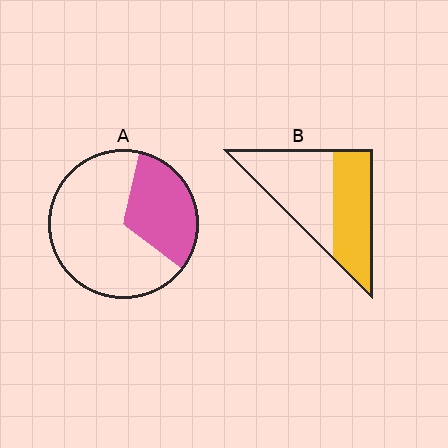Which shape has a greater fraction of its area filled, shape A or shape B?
Shape B.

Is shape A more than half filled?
No.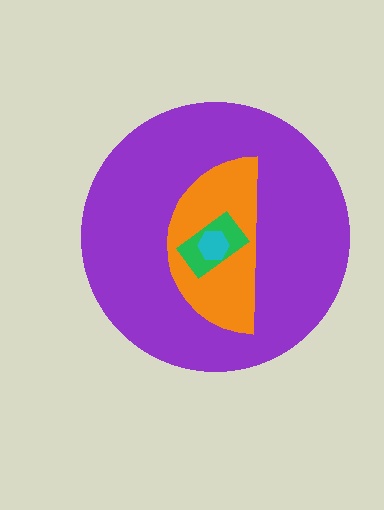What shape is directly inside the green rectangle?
The cyan hexagon.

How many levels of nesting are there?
4.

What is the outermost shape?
The purple circle.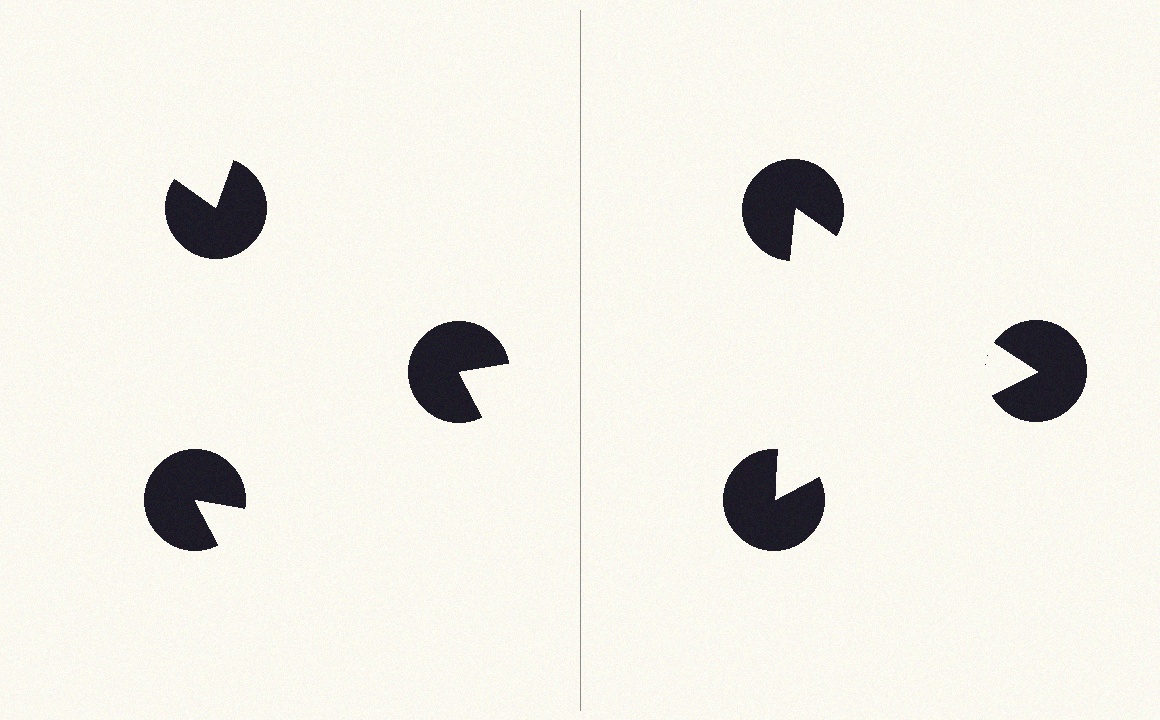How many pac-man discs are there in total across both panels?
6 — 3 on each side.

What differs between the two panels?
The pac-man discs are positioned identically on both sides; only the wedge orientations differ. On the right they align to a triangle; on the left they are misaligned.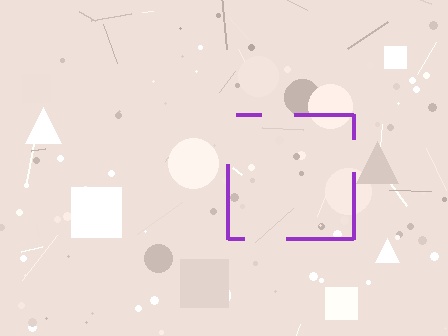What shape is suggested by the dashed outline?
The dashed outline suggests a square.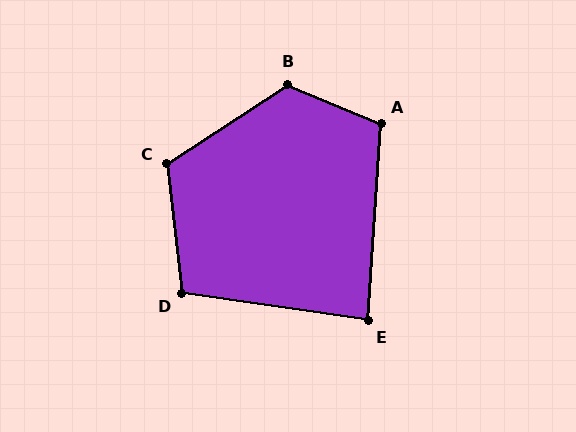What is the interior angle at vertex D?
Approximately 104 degrees (obtuse).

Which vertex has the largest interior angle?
B, at approximately 124 degrees.